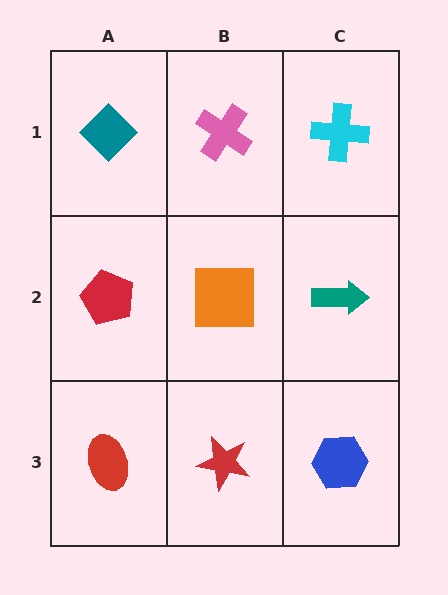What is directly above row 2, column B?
A pink cross.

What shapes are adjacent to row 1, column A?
A red pentagon (row 2, column A), a pink cross (row 1, column B).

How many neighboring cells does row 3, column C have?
2.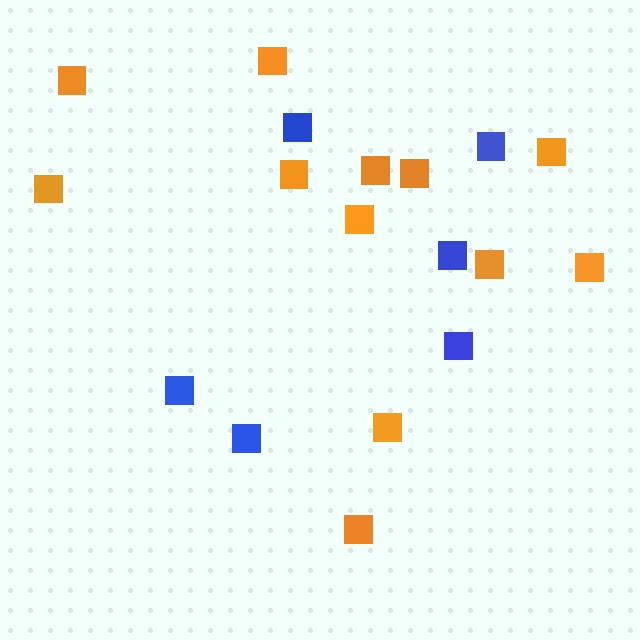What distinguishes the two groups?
There are 2 groups: one group of orange squares (12) and one group of blue squares (6).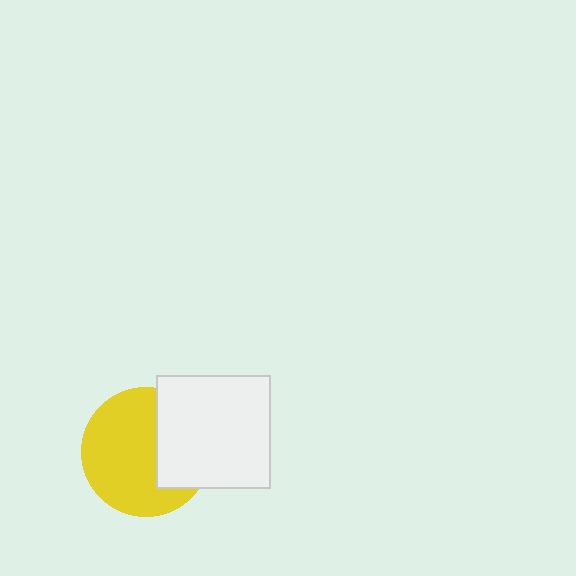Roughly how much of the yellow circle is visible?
Most of it is visible (roughly 65%).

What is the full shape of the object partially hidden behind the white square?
The partially hidden object is a yellow circle.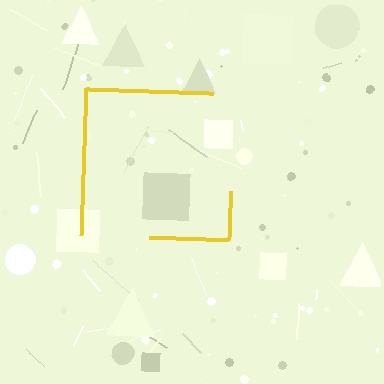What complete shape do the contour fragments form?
The contour fragments form a square.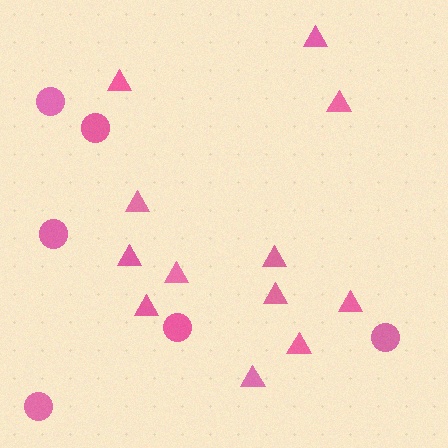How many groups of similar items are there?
There are 2 groups: one group of triangles (12) and one group of circles (6).